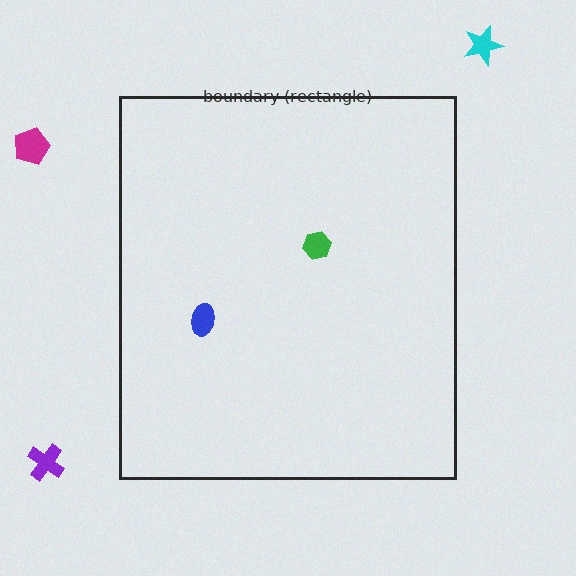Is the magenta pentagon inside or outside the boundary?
Outside.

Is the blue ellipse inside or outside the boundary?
Inside.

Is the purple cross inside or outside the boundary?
Outside.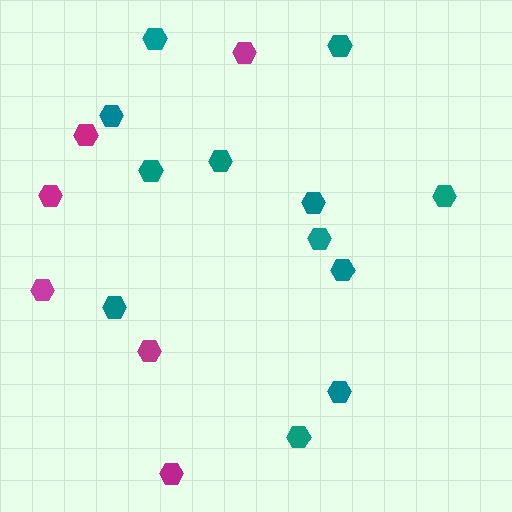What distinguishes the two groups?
There are 2 groups: one group of teal hexagons (12) and one group of magenta hexagons (6).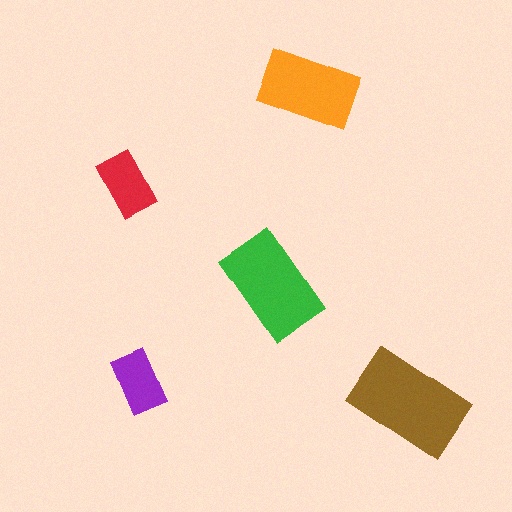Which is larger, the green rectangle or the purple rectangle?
The green one.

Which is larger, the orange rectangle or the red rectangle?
The orange one.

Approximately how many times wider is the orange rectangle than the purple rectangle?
About 1.5 times wider.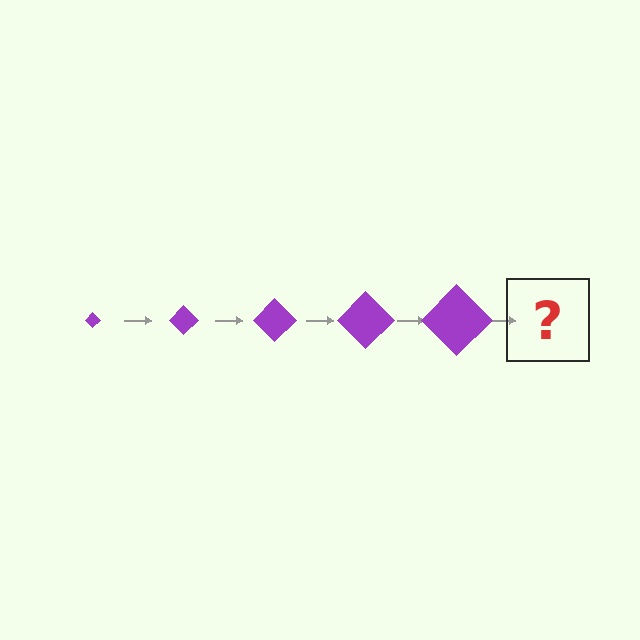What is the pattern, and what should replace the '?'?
The pattern is that the diamond gets progressively larger each step. The '?' should be a purple diamond, larger than the previous one.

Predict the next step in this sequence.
The next step is a purple diamond, larger than the previous one.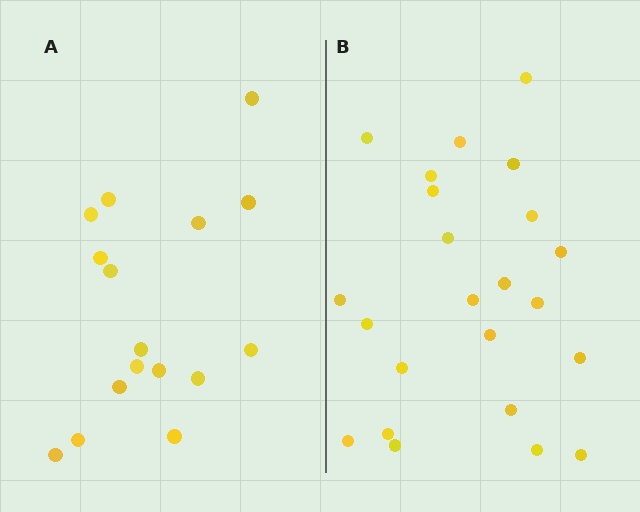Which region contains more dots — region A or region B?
Region B (the right region) has more dots.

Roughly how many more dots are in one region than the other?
Region B has roughly 8 or so more dots than region A.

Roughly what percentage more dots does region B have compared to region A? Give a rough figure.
About 45% more.